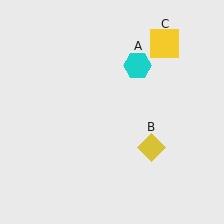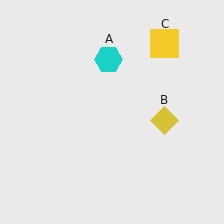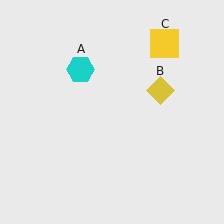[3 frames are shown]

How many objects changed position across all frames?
2 objects changed position: cyan hexagon (object A), yellow diamond (object B).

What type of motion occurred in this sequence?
The cyan hexagon (object A), yellow diamond (object B) rotated counterclockwise around the center of the scene.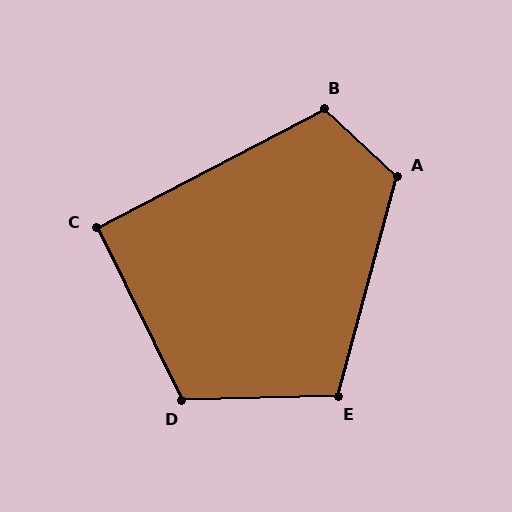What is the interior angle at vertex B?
Approximately 110 degrees (obtuse).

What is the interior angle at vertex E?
Approximately 107 degrees (obtuse).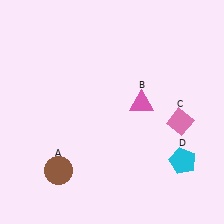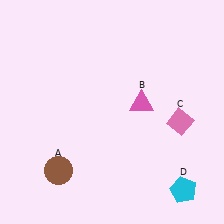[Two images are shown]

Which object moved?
The cyan pentagon (D) moved down.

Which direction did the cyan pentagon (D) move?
The cyan pentagon (D) moved down.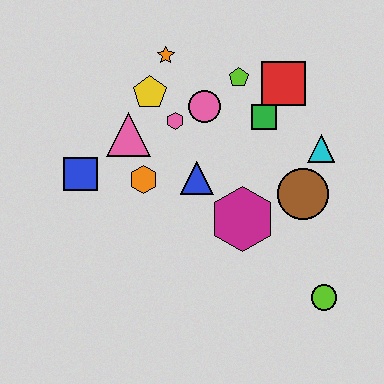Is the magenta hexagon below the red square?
Yes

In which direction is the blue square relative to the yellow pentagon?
The blue square is below the yellow pentagon.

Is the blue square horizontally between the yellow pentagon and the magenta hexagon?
No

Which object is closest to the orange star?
The yellow pentagon is closest to the orange star.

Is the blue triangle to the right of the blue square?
Yes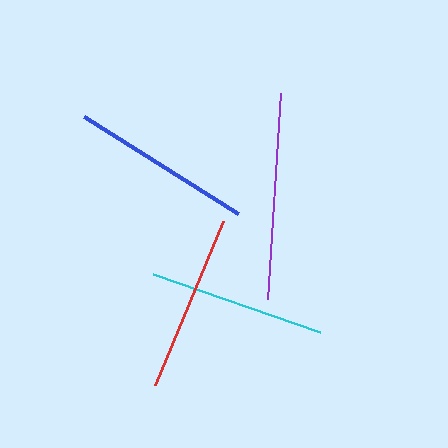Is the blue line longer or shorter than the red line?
The blue line is longer than the red line.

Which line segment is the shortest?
The cyan line is the shortest at approximately 176 pixels.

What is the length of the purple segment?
The purple segment is approximately 206 pixels long.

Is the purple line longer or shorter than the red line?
The purple line is longer than the red line.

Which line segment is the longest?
The purple line is the longest at approximately 206 pixels.